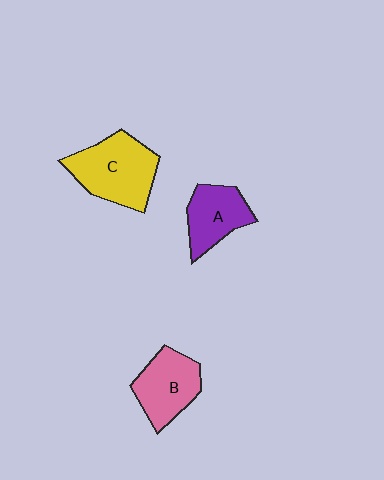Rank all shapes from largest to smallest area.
From largest to smallest: C (yellow), B (pink), A (purple).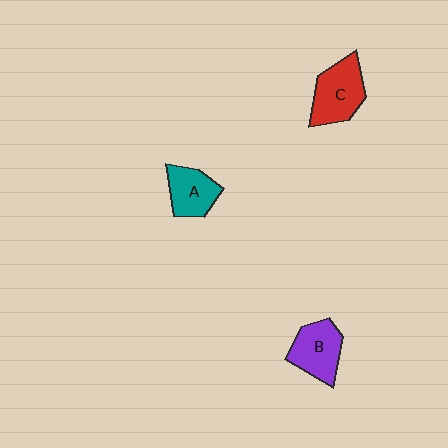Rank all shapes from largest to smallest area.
From largest to smallest: C (red), B (purple), A (teal).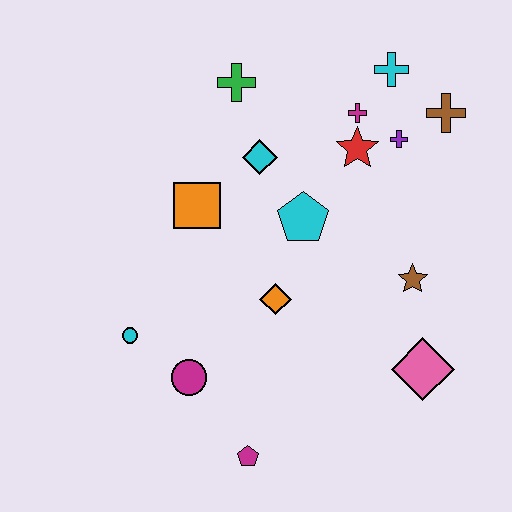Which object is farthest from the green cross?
The magenta pentagon is farthest from the green cross.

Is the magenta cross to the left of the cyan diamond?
No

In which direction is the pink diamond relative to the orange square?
The pink diamond is to the right of the orange square.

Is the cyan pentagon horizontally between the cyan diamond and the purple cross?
Yes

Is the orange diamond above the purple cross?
No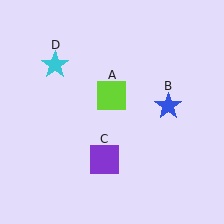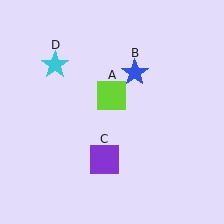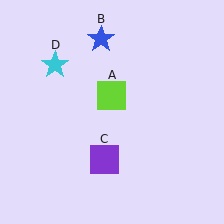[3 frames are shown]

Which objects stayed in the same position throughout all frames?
Lime square (object A) and purple square (object C) and cyan star (object D) remained stationary.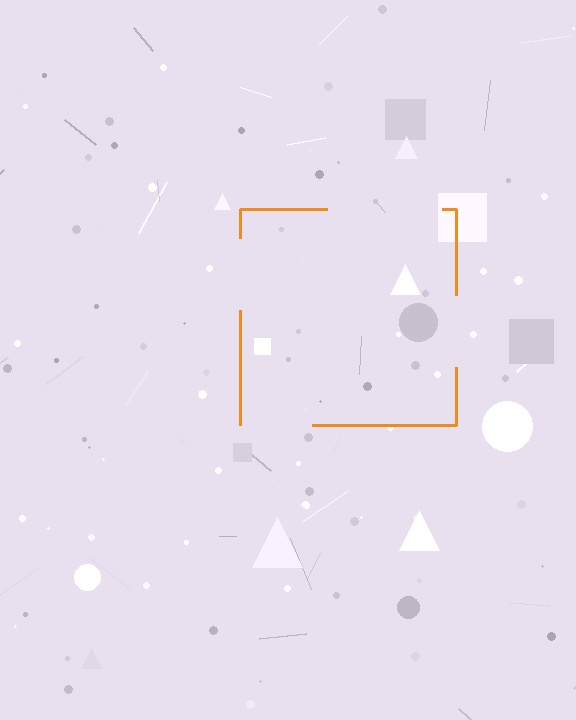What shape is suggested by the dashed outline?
The dashed outline suggests a square.